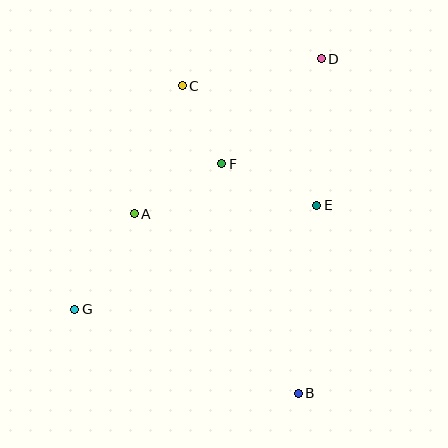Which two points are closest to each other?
Points C and F are closest to each other.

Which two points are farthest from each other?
Points D and G are farthest from each other.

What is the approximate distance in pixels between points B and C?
The distance between B and C is approximately 328 pixels.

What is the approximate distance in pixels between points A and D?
The distance between A and D is approximately 243 pixels.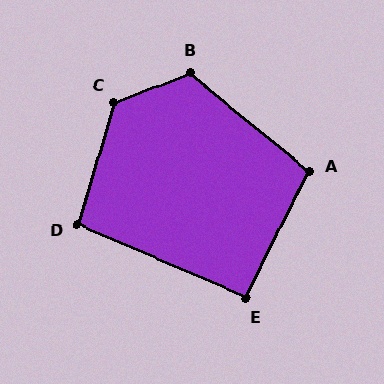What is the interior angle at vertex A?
Approximately 103 degrees (obtuse).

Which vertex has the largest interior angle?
C, at approximately 127 degrees.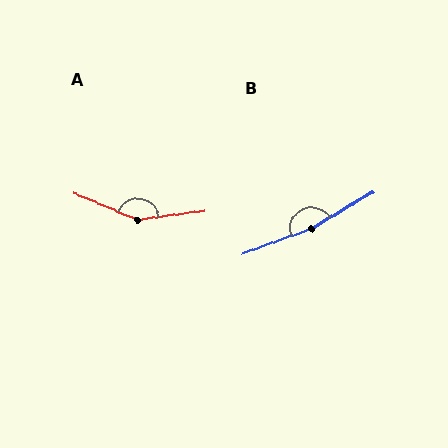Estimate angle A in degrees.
Approximately 150 degrees.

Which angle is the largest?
B, at approximately 169 degrees.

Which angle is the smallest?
A, at approximately 150 degrees.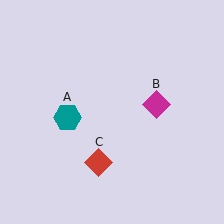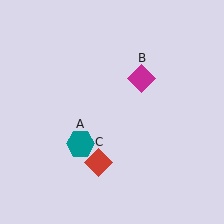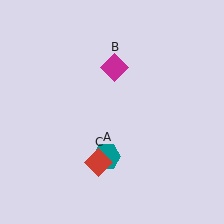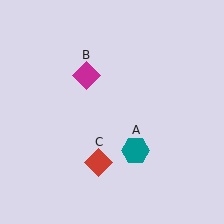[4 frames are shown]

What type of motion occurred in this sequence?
The teal hexagon (object A), magenta diamond (object B) rotated counterclockwise around the center of the scene.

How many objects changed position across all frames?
2 objects changed position: teal hexagon (object A), magenta diamond (object B).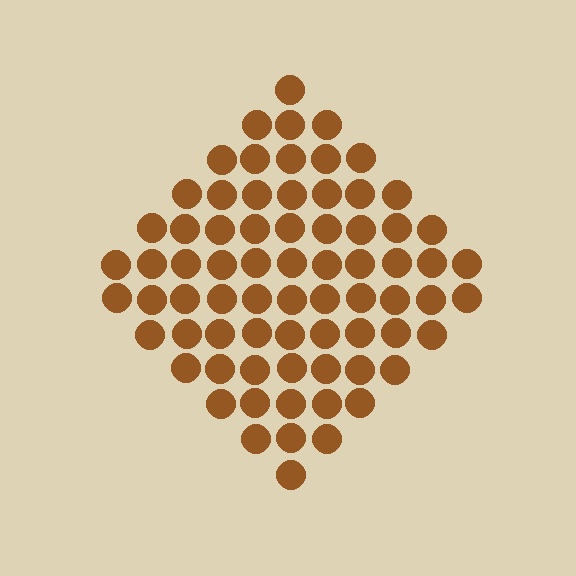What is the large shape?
The large shape is a diamond.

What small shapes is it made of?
It is made of small circles.